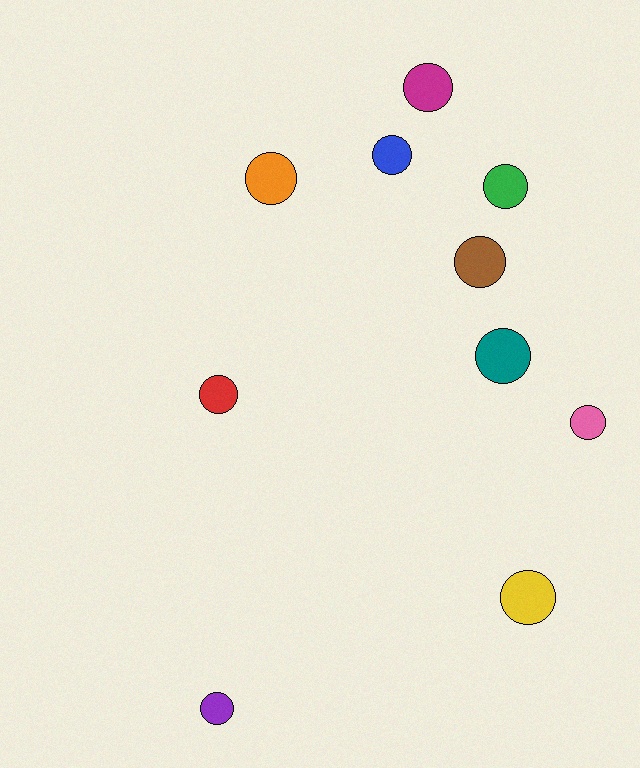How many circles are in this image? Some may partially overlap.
There are 10 circles.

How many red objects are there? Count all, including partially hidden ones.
There is 1 red object.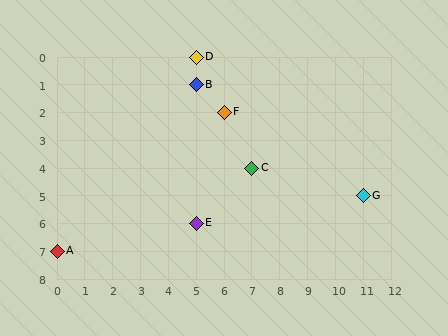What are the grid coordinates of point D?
Point D is at grid coordinates (5, 0).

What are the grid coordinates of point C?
Point C is at grid coordinates (7, 4).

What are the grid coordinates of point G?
Point G is at grid coordinates (11, 5).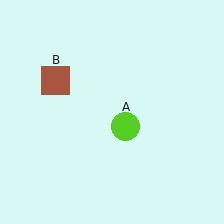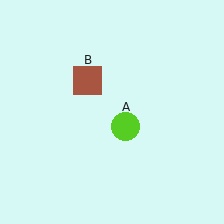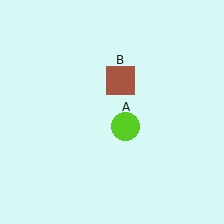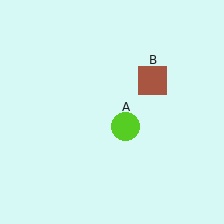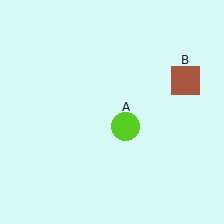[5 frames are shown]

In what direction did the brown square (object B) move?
The brown square (object B) moved right.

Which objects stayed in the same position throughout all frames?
Lime circle (object A) remained stationary.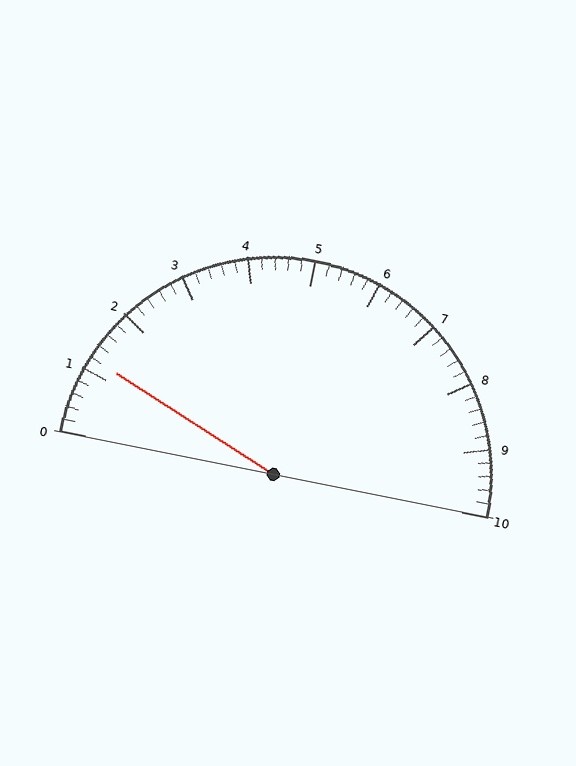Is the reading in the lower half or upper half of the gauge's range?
The reading is in the lower half of the range (0 to 10).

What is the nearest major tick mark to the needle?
The nearest major tick mark is 1.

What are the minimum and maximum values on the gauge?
The gauge ranges from 0 to 10.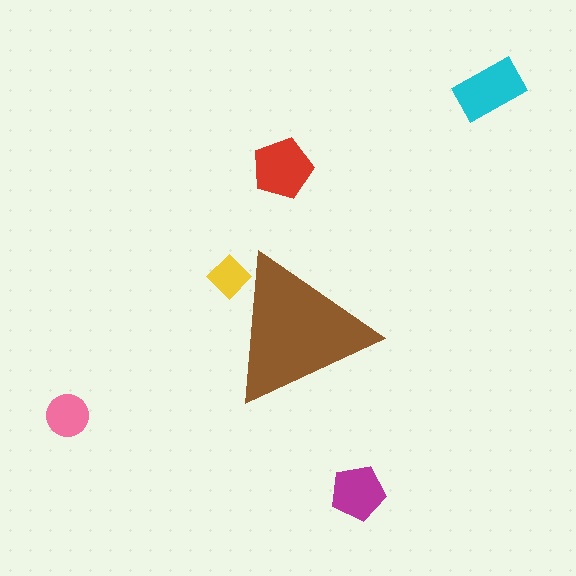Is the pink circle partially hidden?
No, the pink circle is fully visible.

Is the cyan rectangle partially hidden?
No, the cyan rectangle is fully visible.